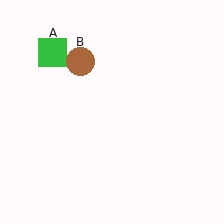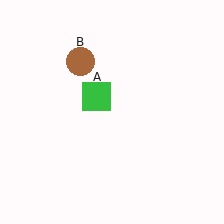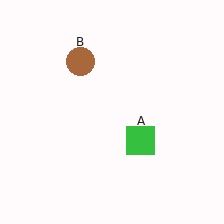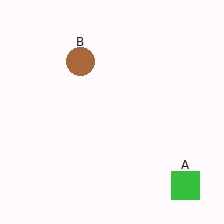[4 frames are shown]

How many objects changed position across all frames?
1 object changed position: green square (object A).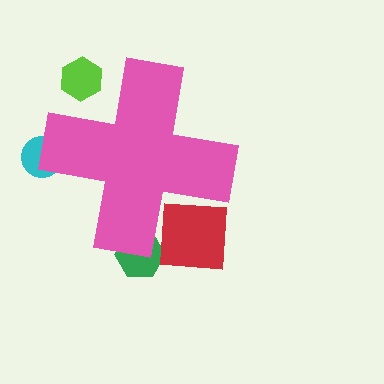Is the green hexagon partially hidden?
Yes, the green hexagon is partially hidden behind the pink cross.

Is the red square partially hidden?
Yes, the red square is partially hidden behind the pink cross.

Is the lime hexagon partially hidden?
Yes, the lime hexagon is partially hidden behind the pink cross.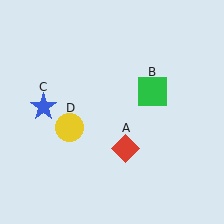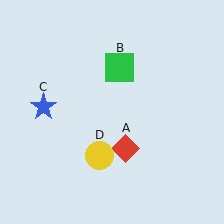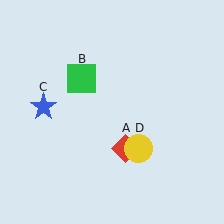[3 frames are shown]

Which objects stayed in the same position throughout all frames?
Red diamond (object A) and blue star (object C) remained stationary.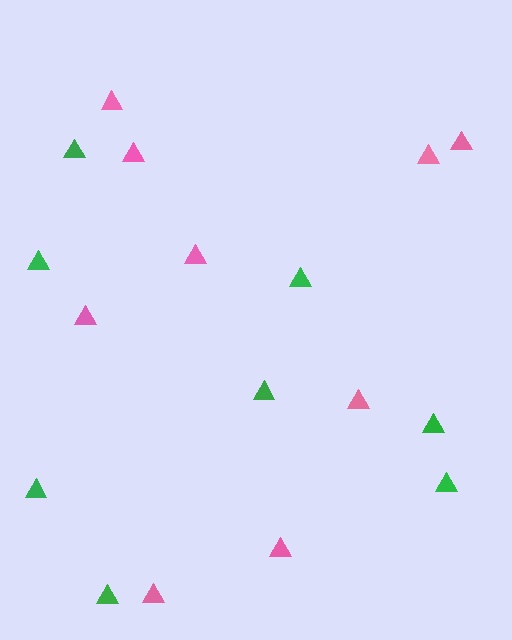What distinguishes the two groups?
There are 2 groups: one group of pink triangles (9) and one group of green triangles (8).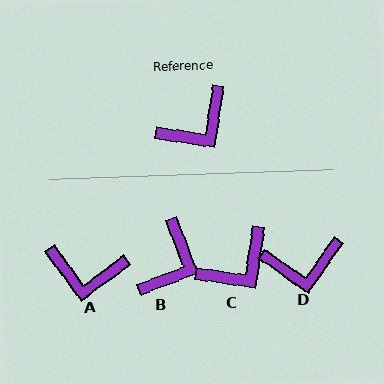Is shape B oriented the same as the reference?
No, it is off by about 29 degrees.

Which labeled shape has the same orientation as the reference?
C.